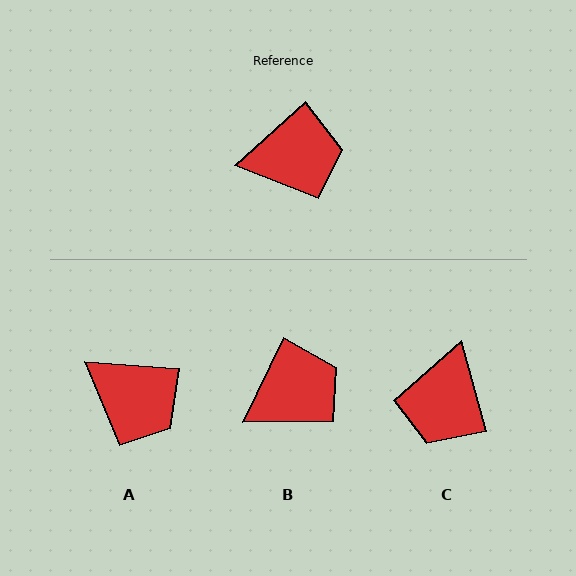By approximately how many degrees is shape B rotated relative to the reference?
Approximately 23 degrees counter-clockwise.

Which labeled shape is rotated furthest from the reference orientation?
C, about 116 degrees away.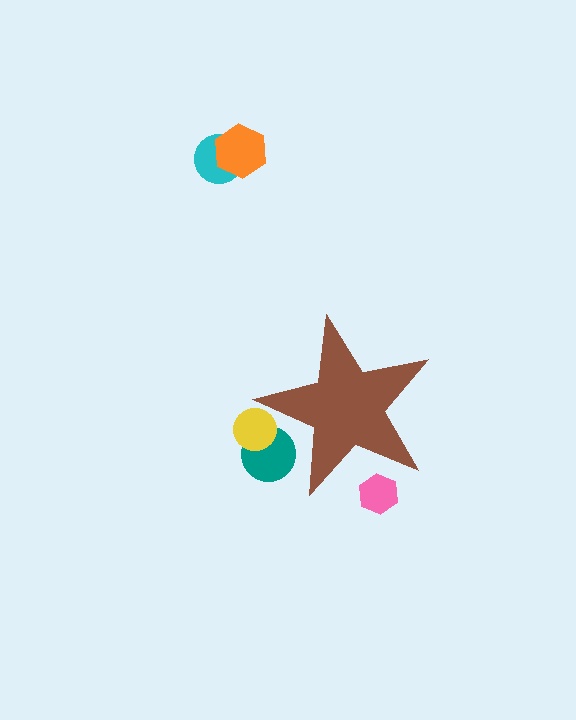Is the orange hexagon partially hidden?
No, the orange hexagon is fully visible.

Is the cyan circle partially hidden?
No, the cyan circle is fully visible.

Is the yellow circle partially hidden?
Yes, the yellow circle is partially hidden behind the brown star.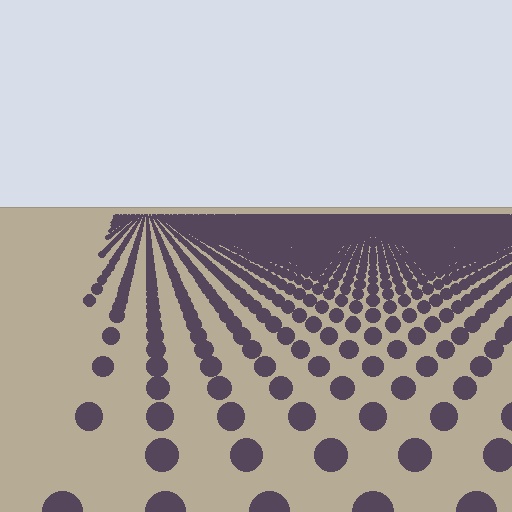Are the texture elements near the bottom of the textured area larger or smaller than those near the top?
Larger. Near the bottom, elements are closer to the viewer and appear at a bigger on-screen size.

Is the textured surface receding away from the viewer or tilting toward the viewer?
The surface is receding away from the viewer. Texture elements get smaller and denser toward the top.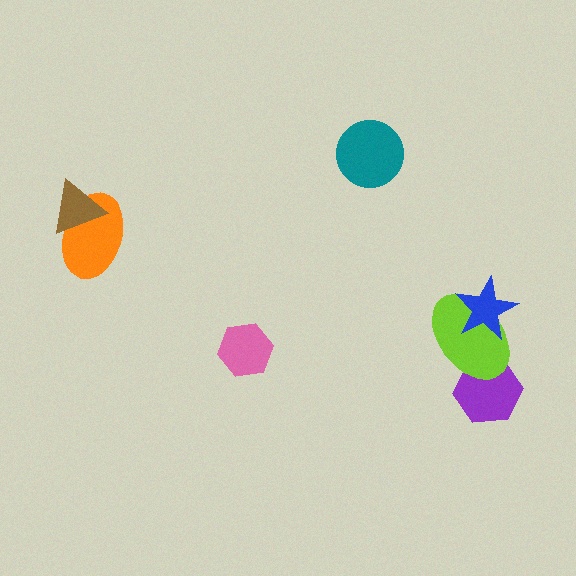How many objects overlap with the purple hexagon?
1 object overlaps with the purple hexagon.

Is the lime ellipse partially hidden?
Yes, it is partially covered by another shape.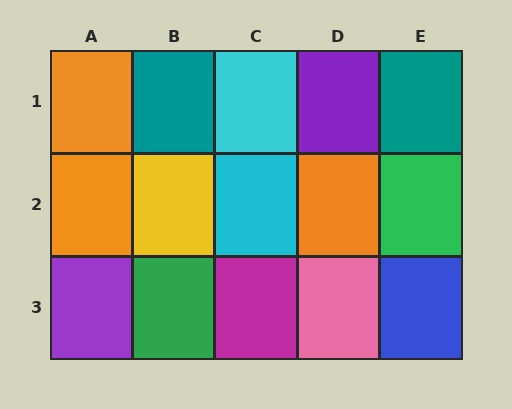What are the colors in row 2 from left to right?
Orange, yellow, cyan, orange, green.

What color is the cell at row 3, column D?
Pink.